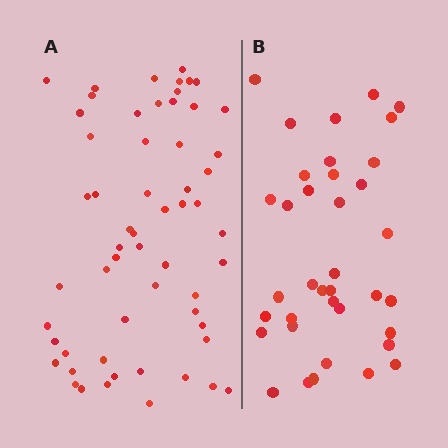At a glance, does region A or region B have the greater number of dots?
Region A (the left region) has more dots.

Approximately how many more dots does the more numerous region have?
Region A has approximately 20 more dots than region B.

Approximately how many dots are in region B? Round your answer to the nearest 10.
About 40 dots. (The exact count is 37, which rounds to 40.)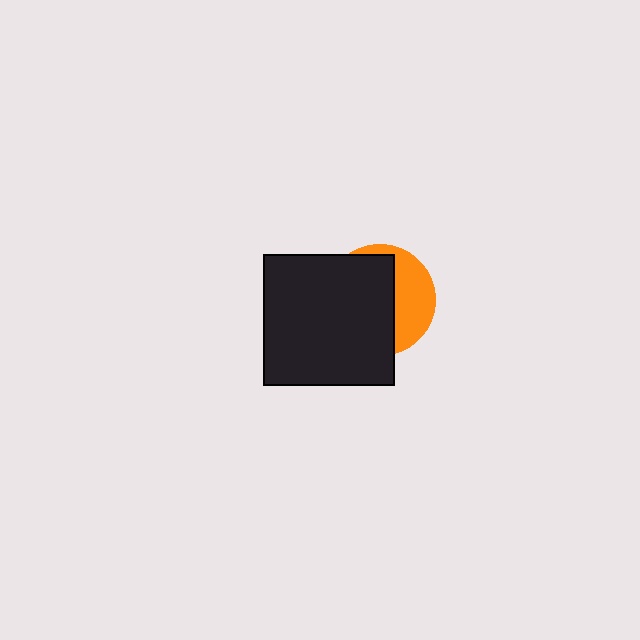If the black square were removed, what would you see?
You would see the complete orange circle.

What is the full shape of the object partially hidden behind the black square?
The partially hidden object is an orange circle.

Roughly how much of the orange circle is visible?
A small part of it is visible (roughly 36%).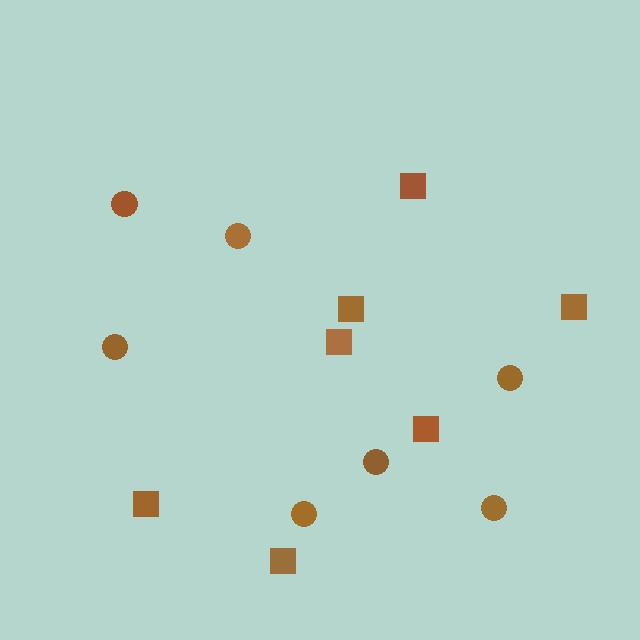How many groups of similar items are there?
There are 2 groups: one group of squares (7) and one group of circles (7).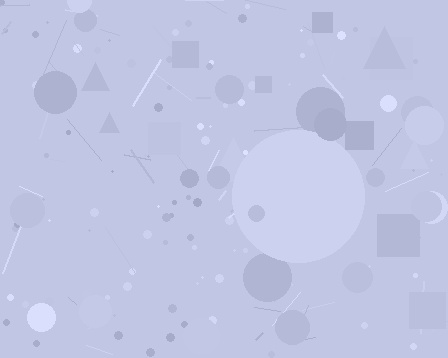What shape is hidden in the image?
A circle is hidden in the image.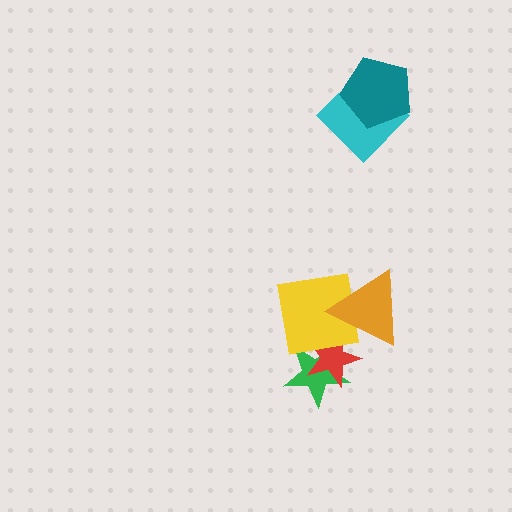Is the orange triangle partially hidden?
No, no other shape covers it.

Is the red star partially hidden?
Yes, it is partially covered by another shape.